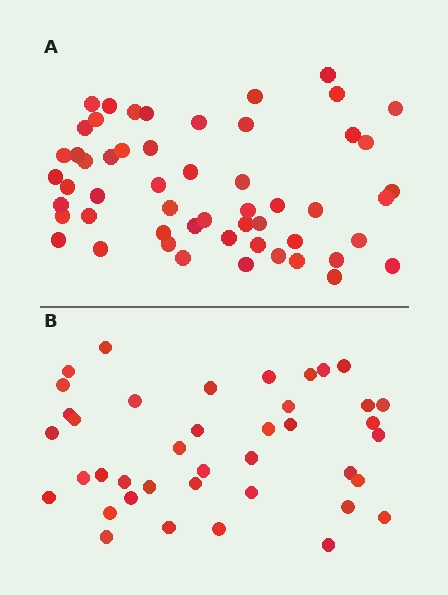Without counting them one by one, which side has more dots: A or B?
Region A (the top region) has more dots.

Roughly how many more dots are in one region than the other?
Region A has approximately 15 more dots than region B.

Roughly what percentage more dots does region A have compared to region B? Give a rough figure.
About 35% more.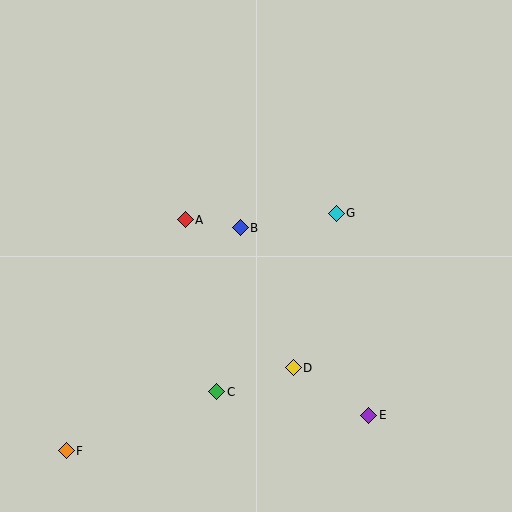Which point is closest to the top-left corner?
Point A is closest to the top-left corner.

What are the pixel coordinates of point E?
Point E is at (369, 415).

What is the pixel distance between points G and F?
The distance between G and F is 360 pixels.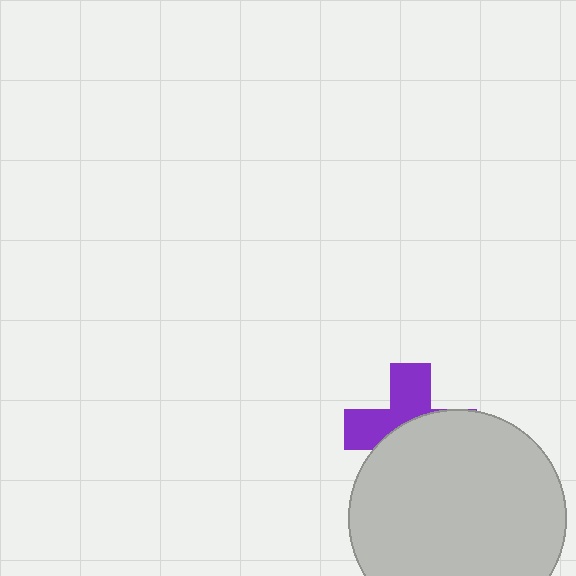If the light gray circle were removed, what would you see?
You would see the complete purple cross.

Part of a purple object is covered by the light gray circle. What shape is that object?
It is a cross.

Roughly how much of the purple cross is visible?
A small part of it is visible (roughly 44%).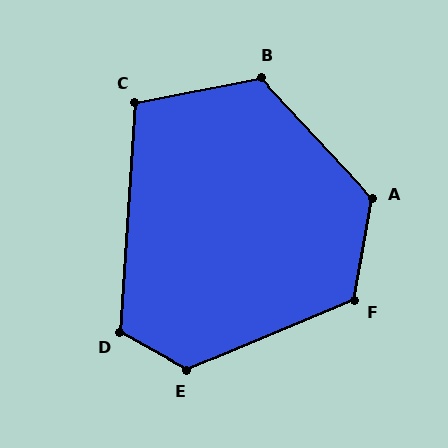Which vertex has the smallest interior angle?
C, at approximately 105 degrees.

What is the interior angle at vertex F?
Approximately 123 degrees (obtuse).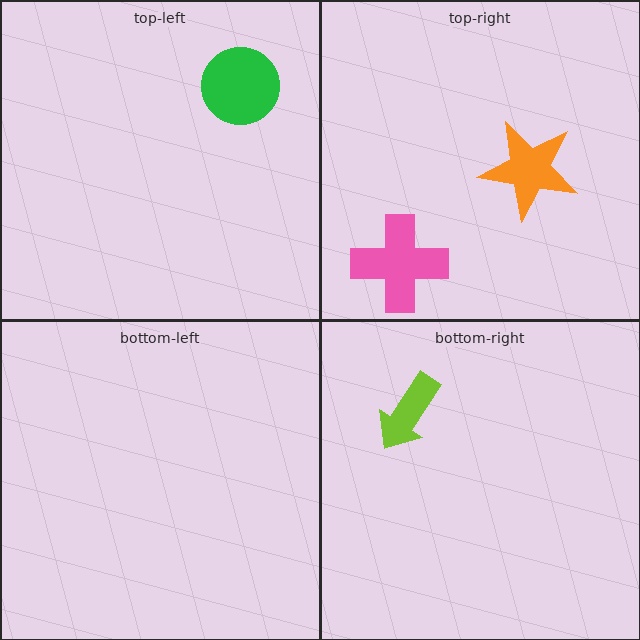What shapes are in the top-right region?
The pink cross, the orange star.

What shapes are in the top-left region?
The green circle.